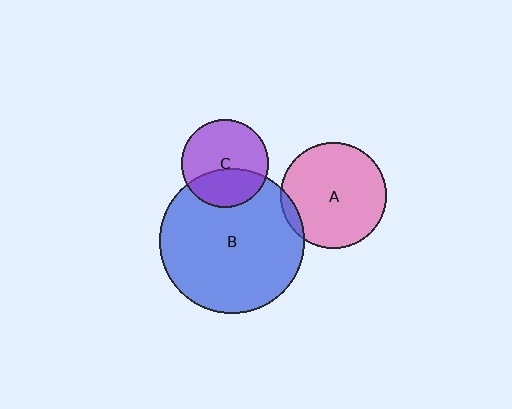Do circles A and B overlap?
Yes.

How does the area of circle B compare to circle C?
Approximately 2.7 times.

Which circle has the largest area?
Circle B (blue).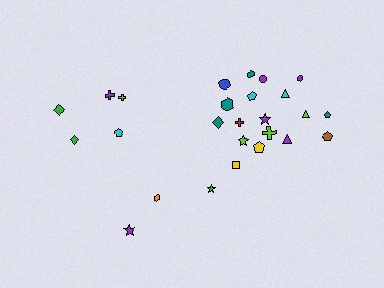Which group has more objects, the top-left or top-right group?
The top-right group.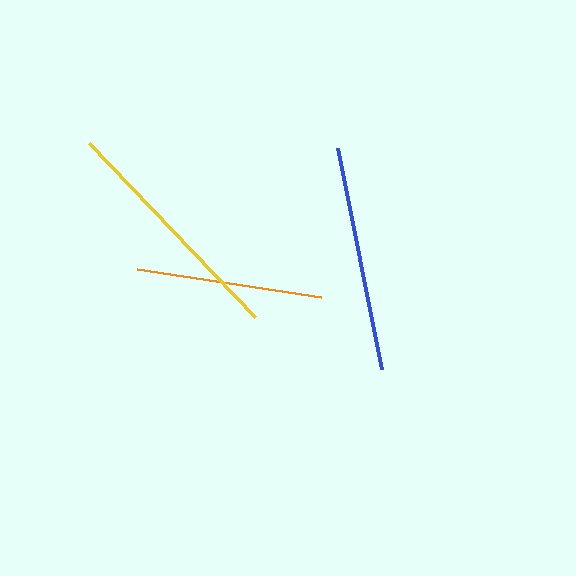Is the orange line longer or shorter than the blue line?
The blue line is longer than the orange line.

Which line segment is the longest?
The yellow line is the longest at approximately 240 pixels.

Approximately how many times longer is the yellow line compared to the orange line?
The yellow line is approximately 1.3 times the length of the orange line.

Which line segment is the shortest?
The orange line is the shortest at approximately 185 pixels.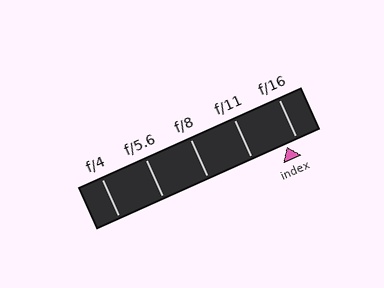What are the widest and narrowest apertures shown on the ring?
The widest aperture shown is f/4 and the narrowest is f/16.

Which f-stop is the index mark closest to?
The index mark is closest to f/16.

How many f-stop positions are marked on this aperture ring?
There are 5 f-stop positions marked.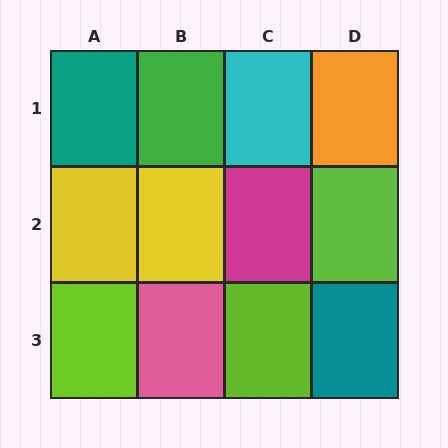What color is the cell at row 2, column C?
Magenta.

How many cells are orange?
1 cell is orange.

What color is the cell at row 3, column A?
Lime.